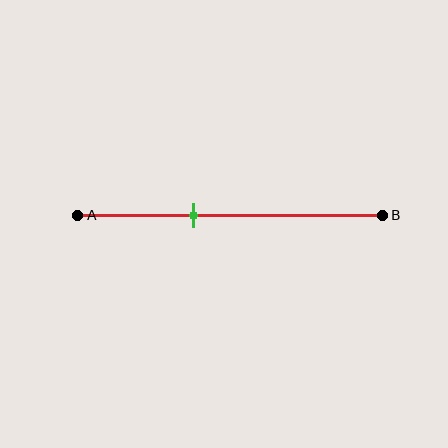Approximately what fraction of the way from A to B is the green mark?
The green mark is approximately 40% of the way from A to B.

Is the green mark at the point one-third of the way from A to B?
No, the mark is at about 40% from A, not at the 33% one-third point.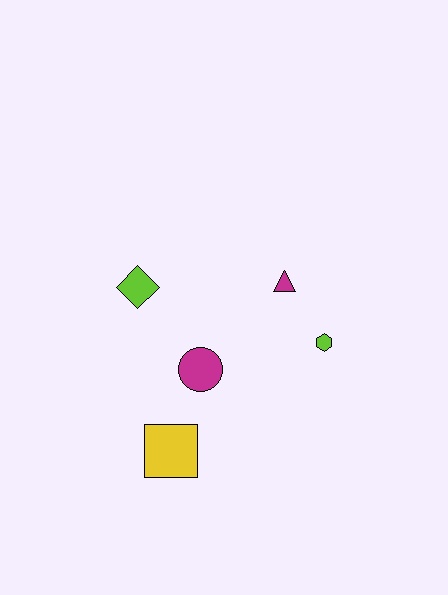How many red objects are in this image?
There are no red objects.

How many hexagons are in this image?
There is 1 hexagon.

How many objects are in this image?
There are 5 objects.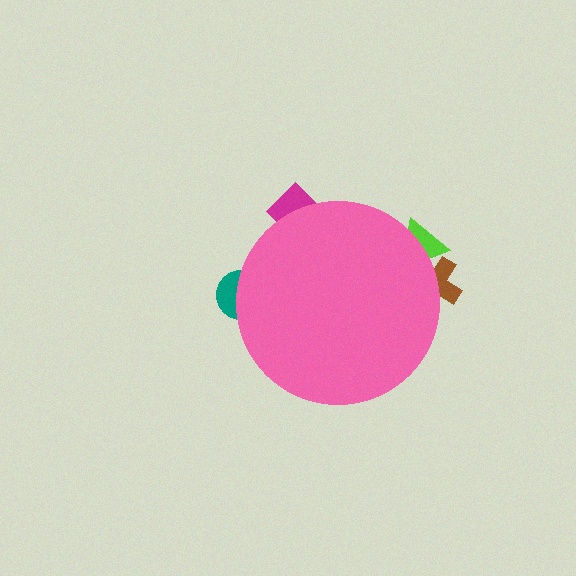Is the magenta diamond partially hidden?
Yes, the magenta diamond is partially hidden behind the pink circle.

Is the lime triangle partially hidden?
Yes, the lime triangle is partially hidden behind the pink circle.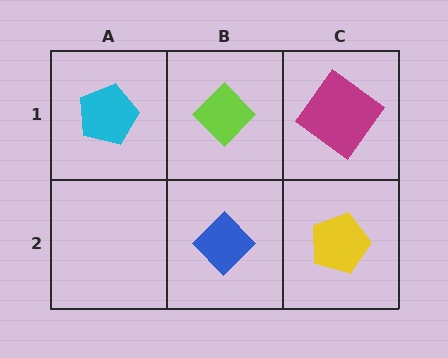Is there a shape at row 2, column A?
No, that cell is empty.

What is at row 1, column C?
A magenta diamond.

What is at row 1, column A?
A cyan pentagon.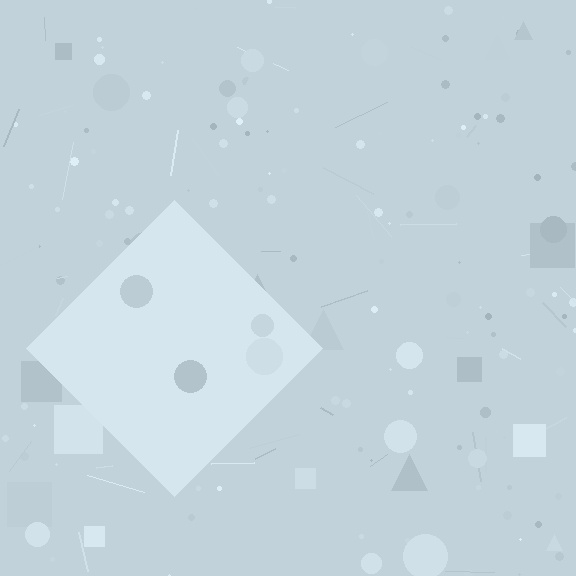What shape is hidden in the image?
A diamond is hidden in the image.